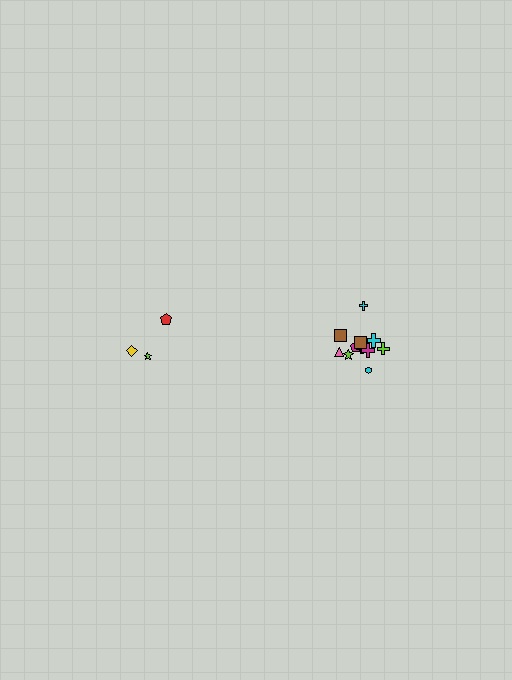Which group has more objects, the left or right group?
The right group.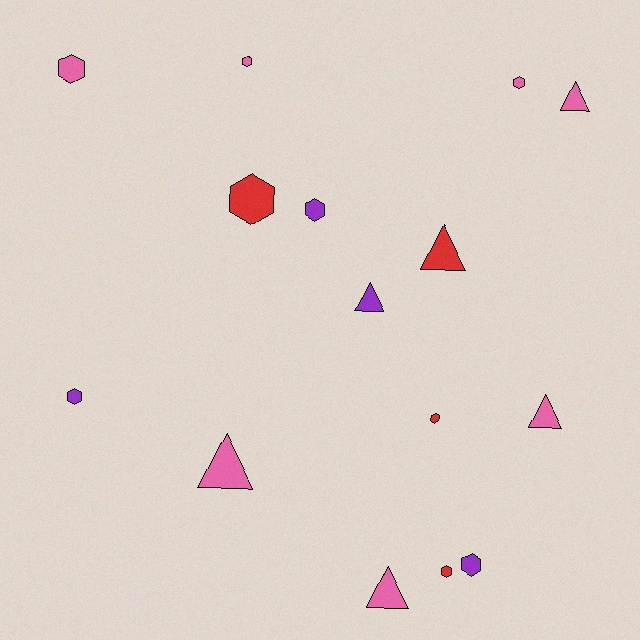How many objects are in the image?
There are 15 objects.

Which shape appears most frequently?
Hexagon, with 9 objects.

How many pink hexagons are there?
There are 3 pink hexagons.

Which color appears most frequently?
Pink, with 7 objects.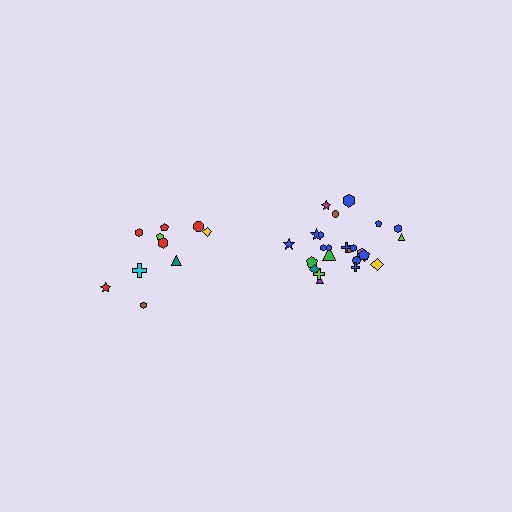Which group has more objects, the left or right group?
The right group.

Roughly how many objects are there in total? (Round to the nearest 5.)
Roughly 35 objects in total.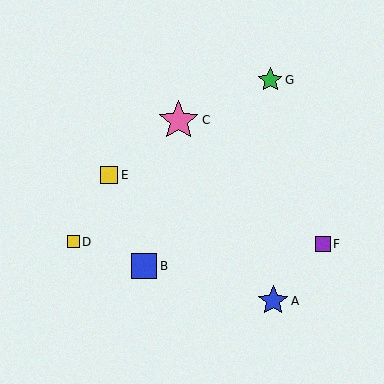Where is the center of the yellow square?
The center of the yellow square is at (109, 175).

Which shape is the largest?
The pink star (labeled C) is the largest.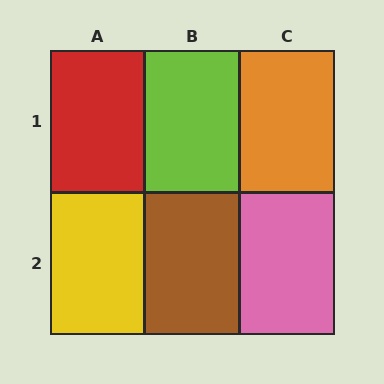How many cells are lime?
1 cell is lime.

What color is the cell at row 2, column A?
Yellow.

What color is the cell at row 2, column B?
Brown.